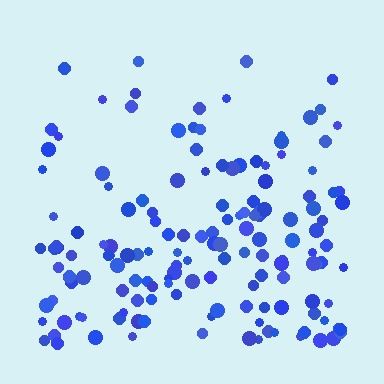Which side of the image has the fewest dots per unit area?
The top.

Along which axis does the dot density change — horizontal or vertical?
Vertical.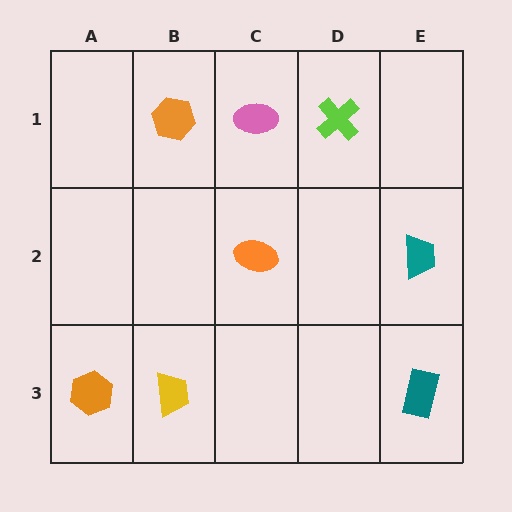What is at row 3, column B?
A yellow trapezoid.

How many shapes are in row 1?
3 shapes.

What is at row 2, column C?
An orange ellipse.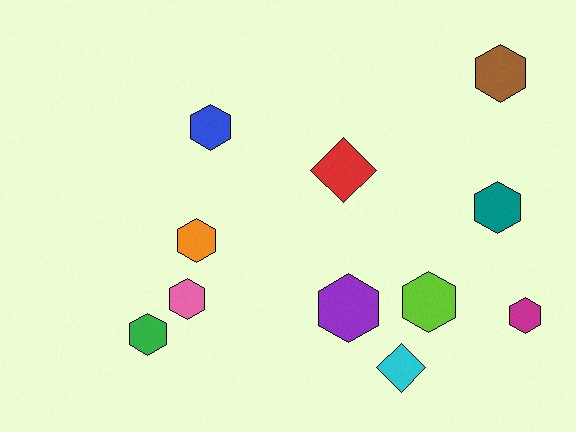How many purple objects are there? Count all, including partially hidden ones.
There is 1 purple object.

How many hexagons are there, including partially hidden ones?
There are 9 hexagons.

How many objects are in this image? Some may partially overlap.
There are 11 objects.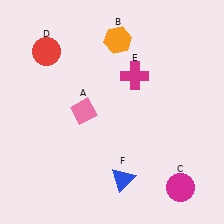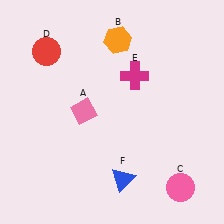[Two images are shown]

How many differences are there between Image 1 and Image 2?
There is 1 difference between the two images.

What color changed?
The circle (C) changed from magenta in Image 1 to pink in Image 2.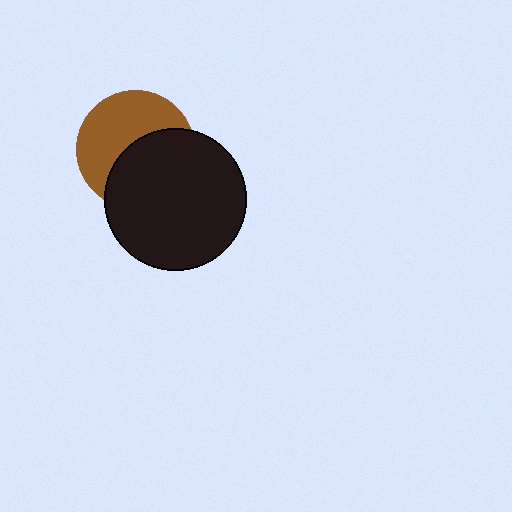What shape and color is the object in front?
The object in front is a black circle.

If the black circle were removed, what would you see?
You would see the complete brown circle.